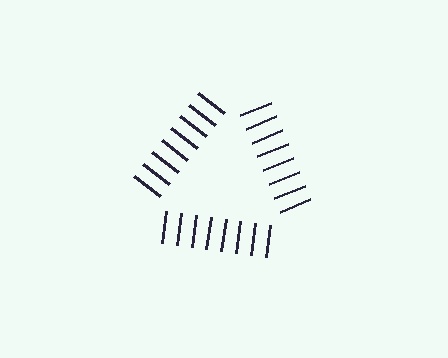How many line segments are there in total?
24 — 8 along each of the 3 edges.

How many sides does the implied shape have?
3 sides — the line-ends trace a triangle.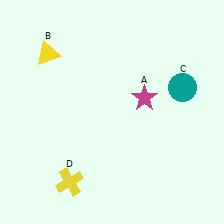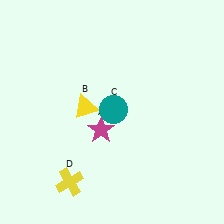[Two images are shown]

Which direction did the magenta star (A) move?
The magenta star (A) moved left.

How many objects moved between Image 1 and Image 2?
3 objects moved between the two images.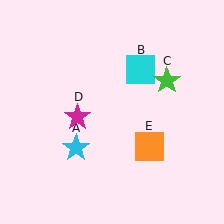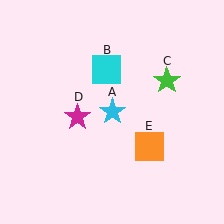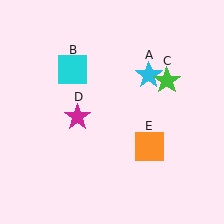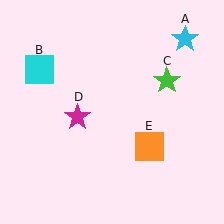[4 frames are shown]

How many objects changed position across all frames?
2 objects changed position: cyan star (object A), cyan square (object B).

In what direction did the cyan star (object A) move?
The cyan star (object A) moved up and to the right.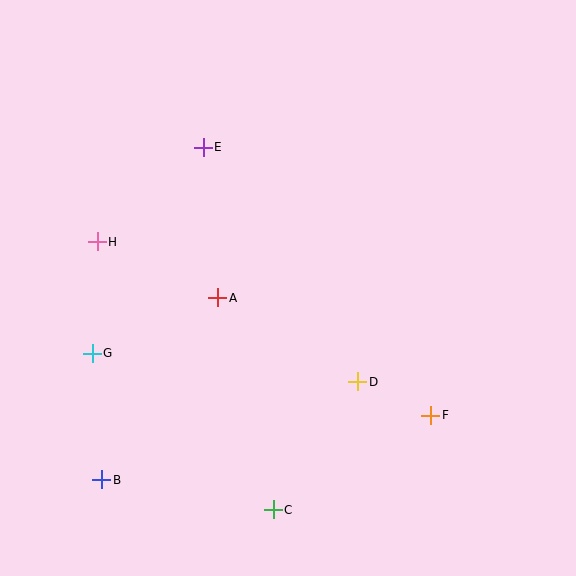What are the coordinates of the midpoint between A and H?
The midpoint between A and H is at (158, 270).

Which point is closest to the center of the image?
Point A at (218, 298) is closest to the center.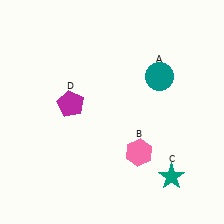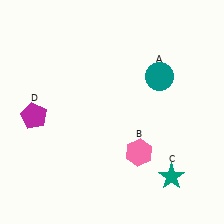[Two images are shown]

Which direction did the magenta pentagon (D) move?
The magenta pentagon (D) moved left.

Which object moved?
The magenta pentagon (D) moved left.